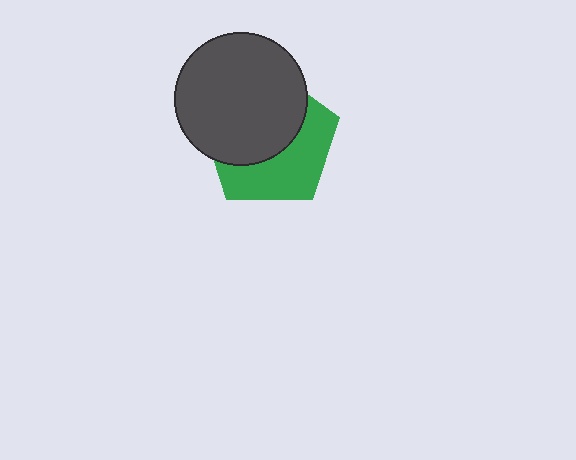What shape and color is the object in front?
The object in front is a dark gray circle.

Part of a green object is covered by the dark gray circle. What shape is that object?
It is a pentagon.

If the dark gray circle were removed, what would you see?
You would see the complete green pentagon.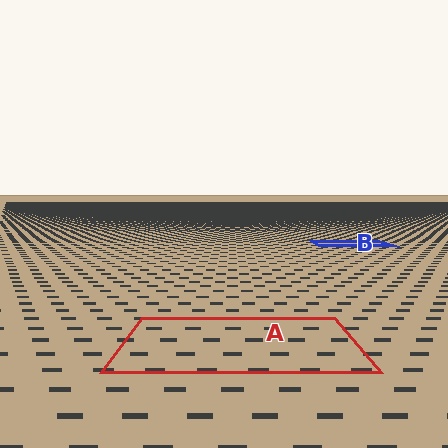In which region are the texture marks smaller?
The texture marks are smaller in region B, because it is farther away.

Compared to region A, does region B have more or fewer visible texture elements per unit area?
Region B has more texture elements per unit area — they are packed more densely because it is farther away.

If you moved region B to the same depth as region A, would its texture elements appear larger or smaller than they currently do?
They would appear larger. At a closer depth, the same texture elements are projected at a bigger on-screen size.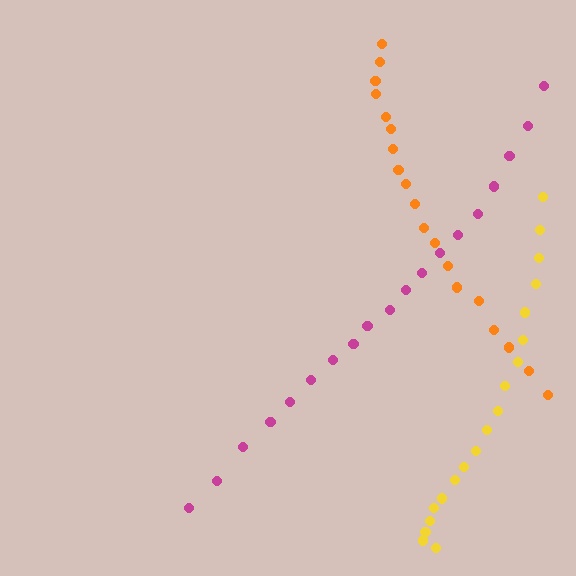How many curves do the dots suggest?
There are 3 distinct paths.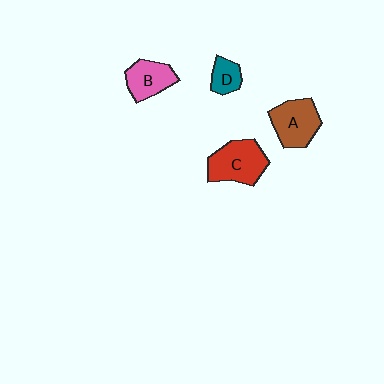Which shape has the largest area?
Shape C (red).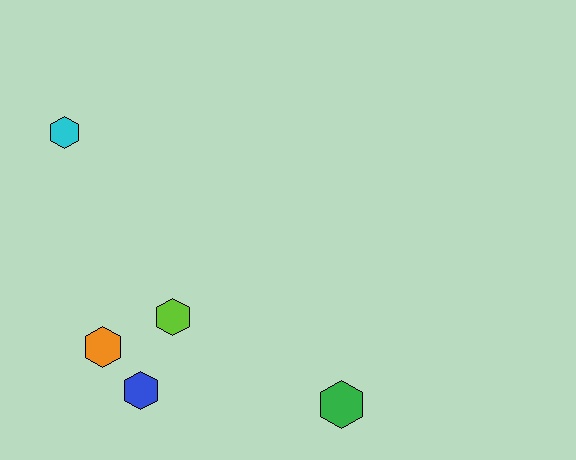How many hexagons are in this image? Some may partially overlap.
There are 5 hexagons.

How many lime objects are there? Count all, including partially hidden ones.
There is 1 lime object.